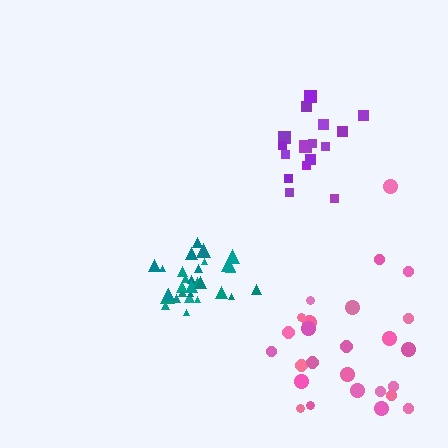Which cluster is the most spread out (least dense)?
Pink.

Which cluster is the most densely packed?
Teal.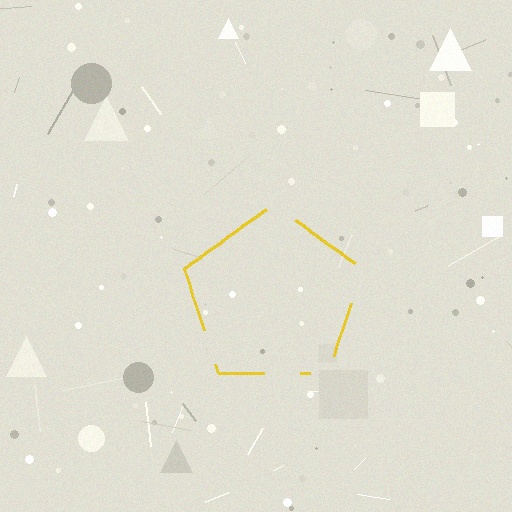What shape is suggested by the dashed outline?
The dashed outline suggests a pentagon.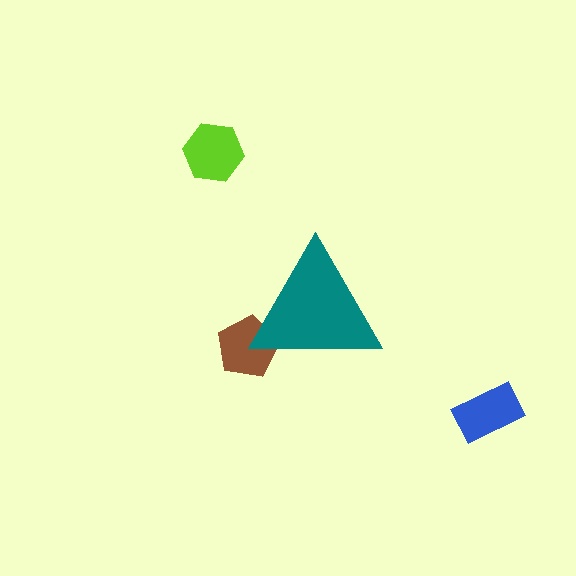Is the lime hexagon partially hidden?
No, the lime hexagon is fully visible.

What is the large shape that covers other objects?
A teal triangle.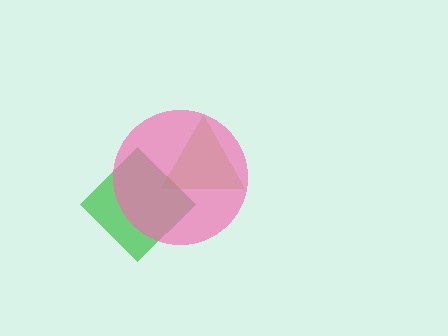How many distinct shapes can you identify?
There are 3 distinct shapes: a lime triangle, a green diamond, a pink circle.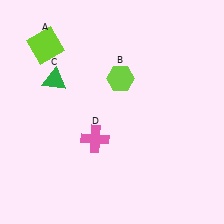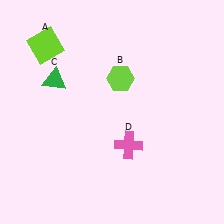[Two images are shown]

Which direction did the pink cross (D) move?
The pink cross (D) moved right.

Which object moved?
The pink cross (D) moved right.